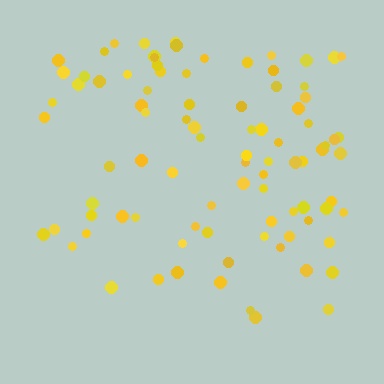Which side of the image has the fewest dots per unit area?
The bottom.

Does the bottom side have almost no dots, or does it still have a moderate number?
Still a moderate number, just noticeably fewer than the top.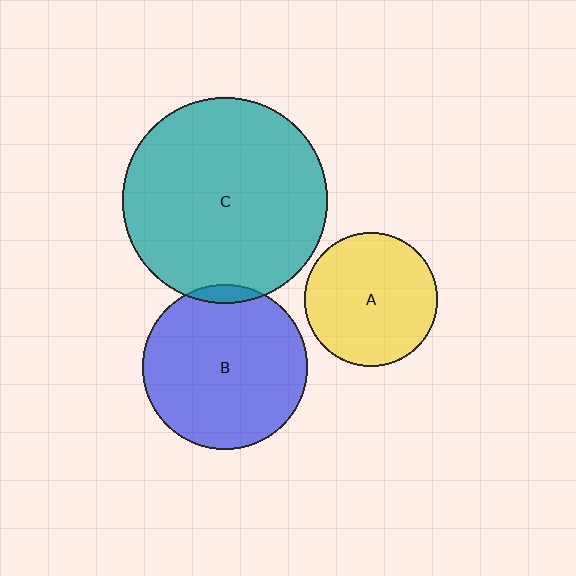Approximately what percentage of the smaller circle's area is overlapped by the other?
Approximately 5%.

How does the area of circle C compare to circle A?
Approximately 2.4 times.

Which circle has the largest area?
Circle C (teal).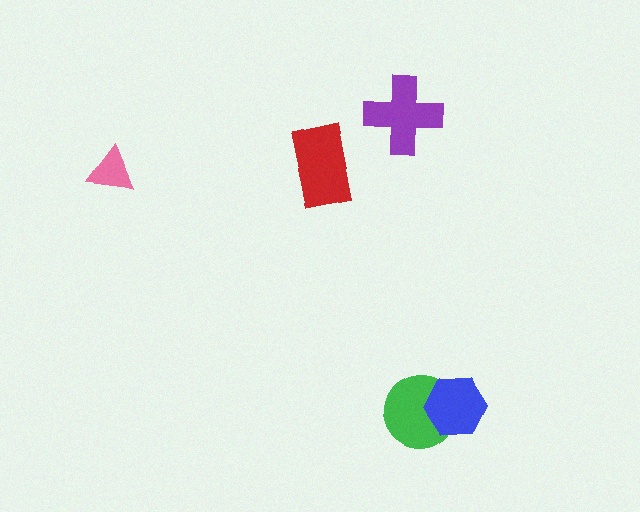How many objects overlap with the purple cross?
0 objects overlap with the purple cross.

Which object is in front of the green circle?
The blue hexagon is in front of the green circle.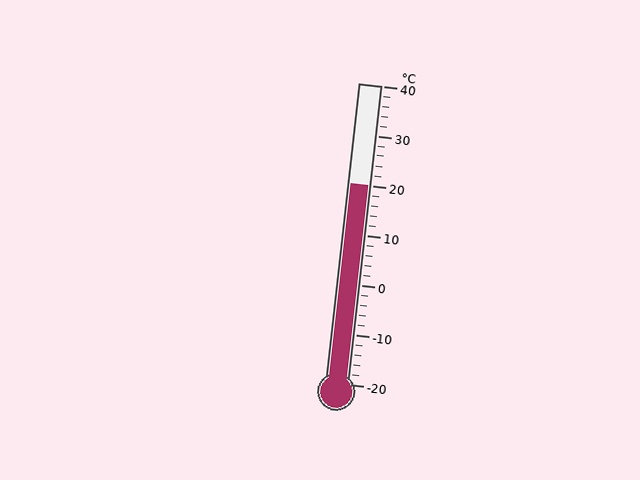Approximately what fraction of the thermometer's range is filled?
The thermometer is filled to approximately 65% of its range.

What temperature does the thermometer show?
The thermometer shows approximately 20°C.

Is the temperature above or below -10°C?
The temperature is above -10°C.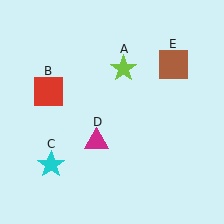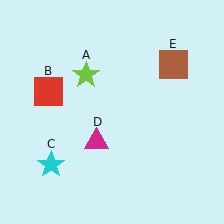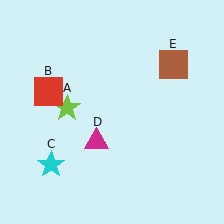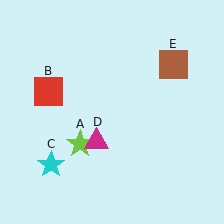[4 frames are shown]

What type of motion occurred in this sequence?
The lime star (object A) rotated counterclockwise around the center of the scene.